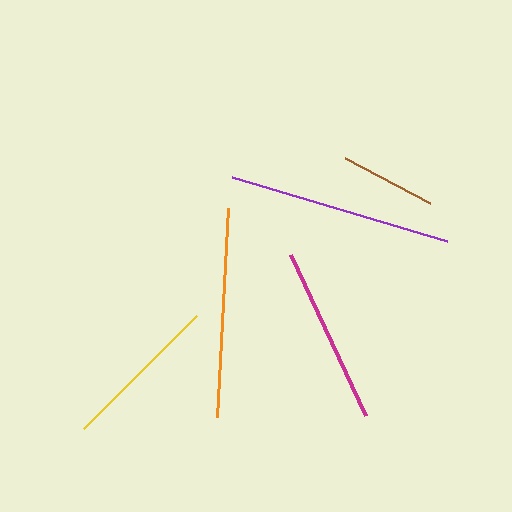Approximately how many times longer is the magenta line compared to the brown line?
The magenta line is approximately 1.8 times the length of the brown line.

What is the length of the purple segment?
The purple segment is approximately 224 pixels long.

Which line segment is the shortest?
The brown line is the shortest at approximately 97 pixels.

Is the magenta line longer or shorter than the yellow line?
The magenta line is longer than the yellow line.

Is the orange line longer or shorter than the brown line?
The orange line is longer than the brown line.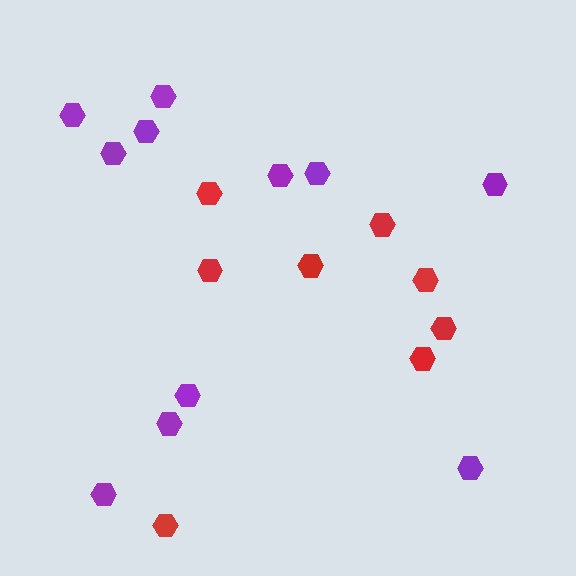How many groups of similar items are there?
There are 2 groups: one group of red hexagons (8) and one group of purple hexagons (11).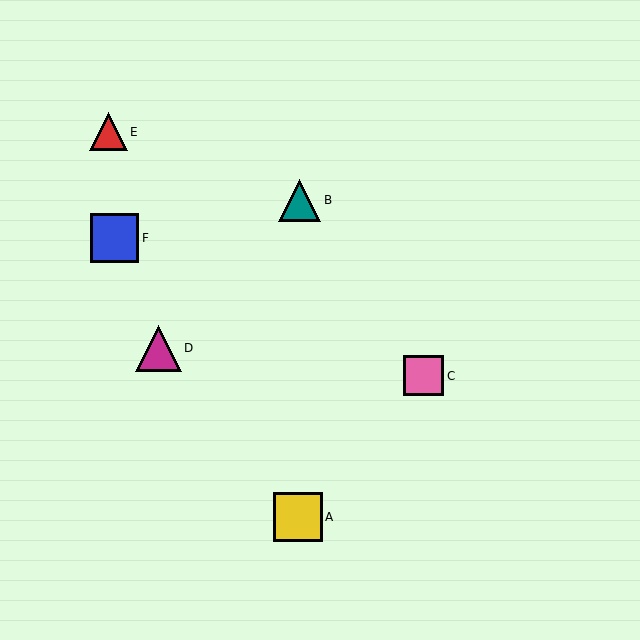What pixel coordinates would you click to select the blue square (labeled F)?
Click at (115, 238) to select the blue square F.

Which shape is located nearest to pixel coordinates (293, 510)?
The yellow square (labeled A) at (298, 517) is nearest to that location.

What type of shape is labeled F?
Shape F is a blue square.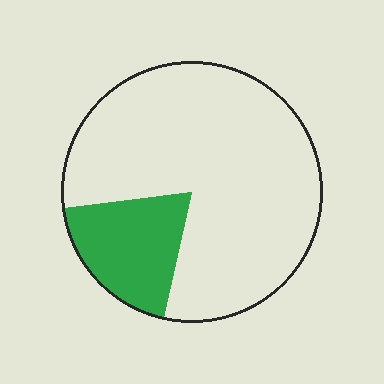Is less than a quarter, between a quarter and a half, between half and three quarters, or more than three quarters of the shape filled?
Less than a quarter.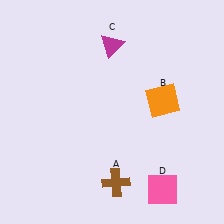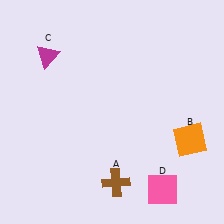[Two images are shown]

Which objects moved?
The objects that moved are: the orange square (B), the magenta triangle (C).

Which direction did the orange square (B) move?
The orange square (B) moved down.